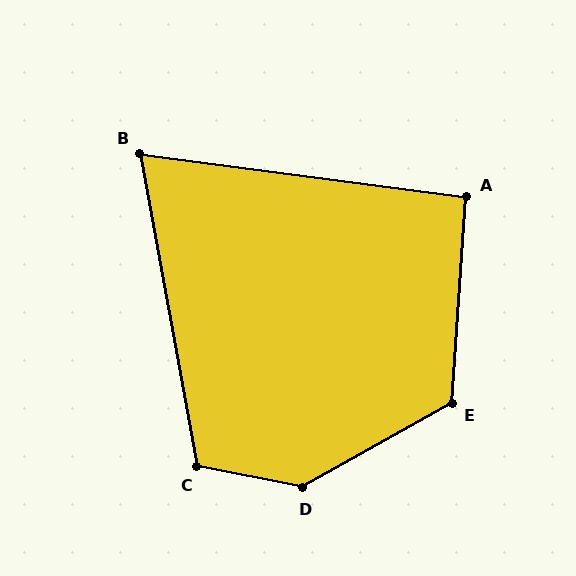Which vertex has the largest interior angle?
D, at approximately 139 degrees.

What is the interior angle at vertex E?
Approximately 124 degrees (obtuse).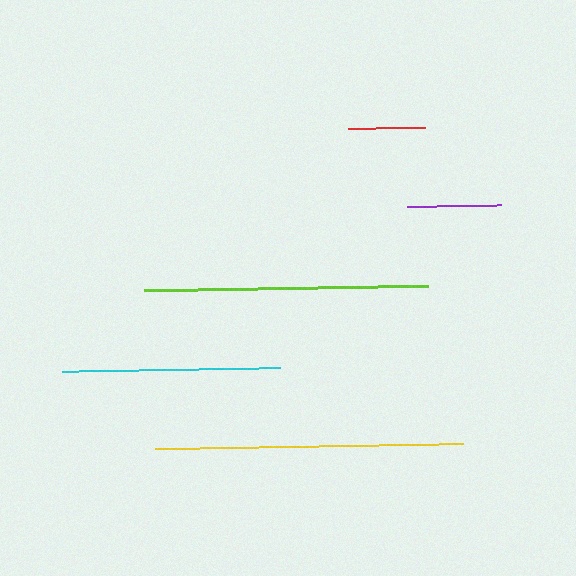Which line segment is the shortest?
The red line is the shortest at approximately 77 pixels.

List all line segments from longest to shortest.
From longest to shortest: yellow, lime, cyan, purple, red.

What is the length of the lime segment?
The lime segment is approximately 283 pixels long.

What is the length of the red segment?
The red segment is approximately 77 pixels long.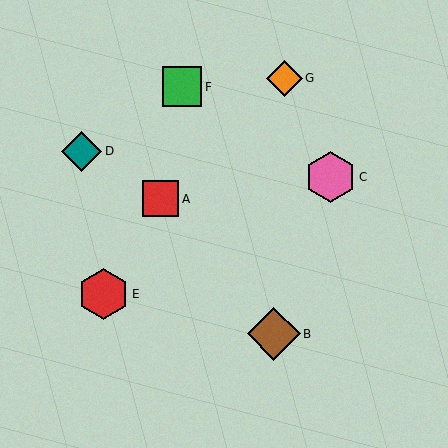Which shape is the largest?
The brown diamond (labeled B) is the largest.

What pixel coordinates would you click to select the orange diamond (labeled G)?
Click at (284, 78) to select the orange diamond G.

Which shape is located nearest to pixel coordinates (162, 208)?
The red square (labeled A) at (160, 199) is nearest to that location.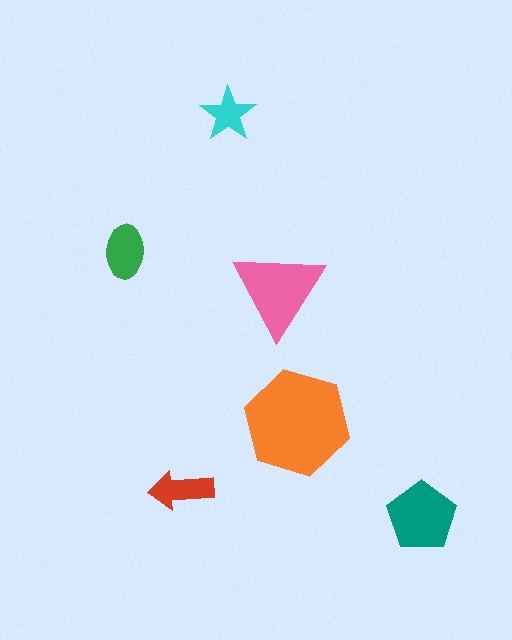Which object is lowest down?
The teal pentagon is bottommost.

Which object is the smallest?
The cyan star.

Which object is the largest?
The orange hexagon.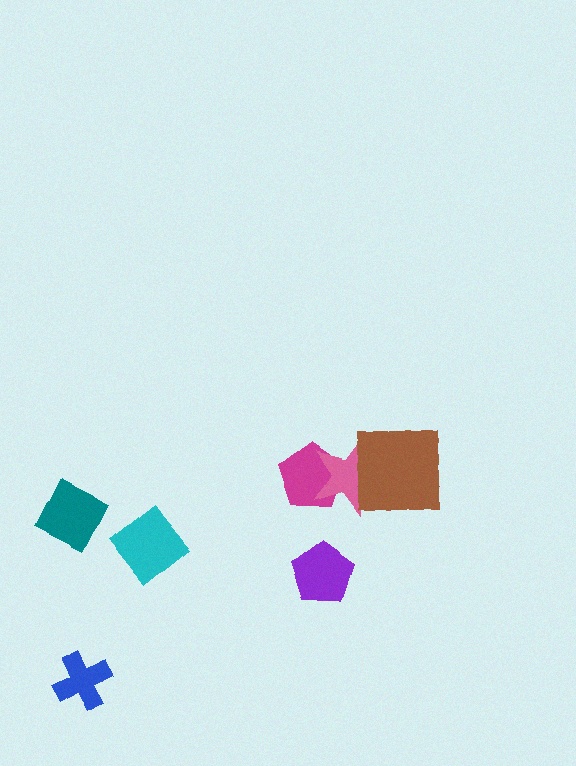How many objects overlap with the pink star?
2 objects overlap with the pink star.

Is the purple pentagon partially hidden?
No, no other shape covers it.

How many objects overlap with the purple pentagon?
0 objects overlap with the purple pentagon.